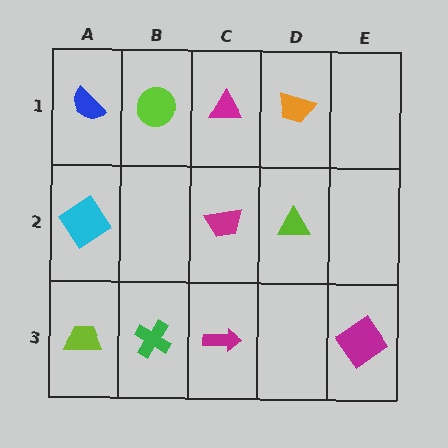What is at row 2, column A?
A cyan diamond.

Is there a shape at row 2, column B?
No, that cell is empty.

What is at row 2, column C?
A magenta trapezoid.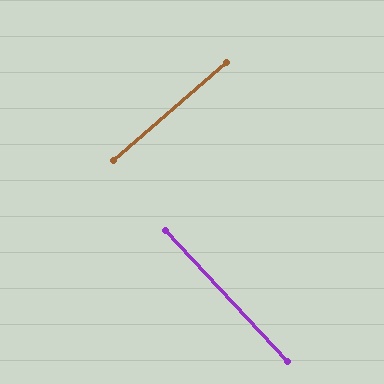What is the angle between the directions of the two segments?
Approximately 88 degrees.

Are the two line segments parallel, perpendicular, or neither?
Perpendicular — they meet at approximately 88°.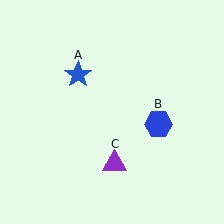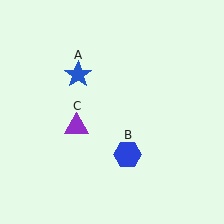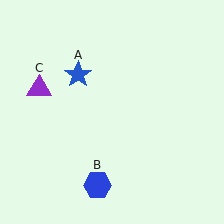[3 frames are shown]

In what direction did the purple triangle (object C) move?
The purple triangle (object C) moved up and to the left.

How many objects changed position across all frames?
2 objects changed position: blue hexagon (object B), purple triangle (object C).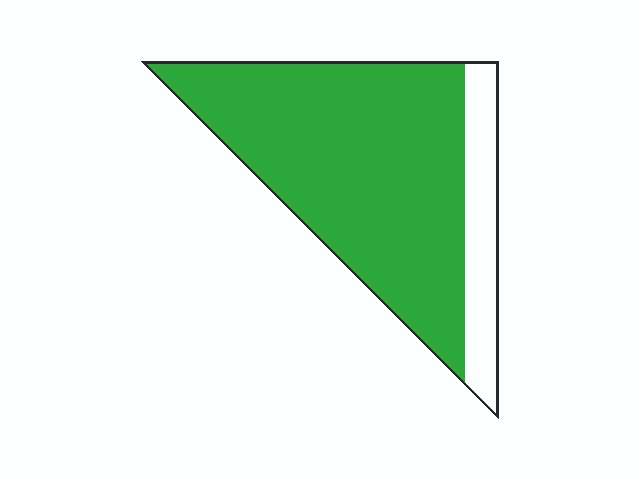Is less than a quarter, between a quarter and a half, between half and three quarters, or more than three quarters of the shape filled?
More than three quarters.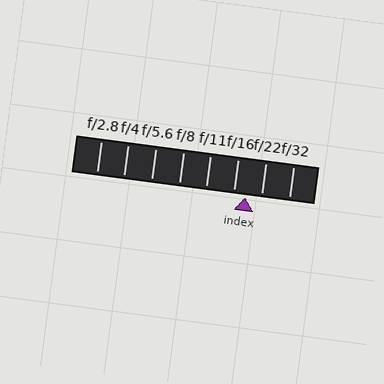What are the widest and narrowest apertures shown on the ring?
The widest aperture shown is f/2.8 and the narrowest is f/32.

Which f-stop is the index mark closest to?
The index mark is closest to f/16.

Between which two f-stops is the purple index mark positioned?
The index mark is between f/16 and f/22.